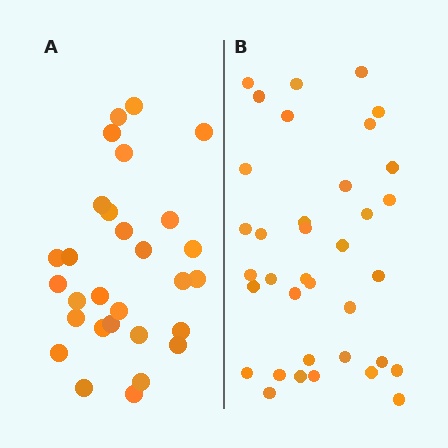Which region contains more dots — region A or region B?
Region B (the right region) has more dots.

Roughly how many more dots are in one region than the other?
Region B has roughly 8 or so more dots than region A.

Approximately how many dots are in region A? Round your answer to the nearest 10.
About 30 dots. (The exact count is 29, which rounds to 30.)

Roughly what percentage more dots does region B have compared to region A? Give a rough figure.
About 25% more.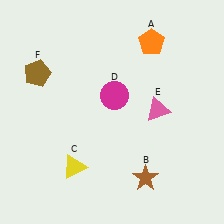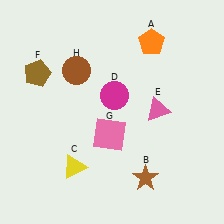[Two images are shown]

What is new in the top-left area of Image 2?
A brown circle (H) was added in the top-left area of Image 2.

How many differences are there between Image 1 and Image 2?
There are 2 differences between the two images.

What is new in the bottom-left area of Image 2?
A pink square (G) was added in the bottom-left area of Image 2.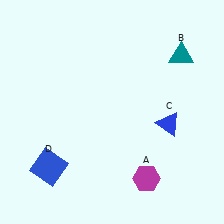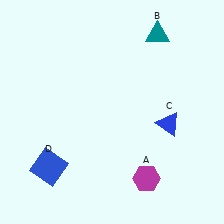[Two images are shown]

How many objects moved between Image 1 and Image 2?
1 object moved between the two images.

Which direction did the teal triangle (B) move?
The teal triangle (B) moved left.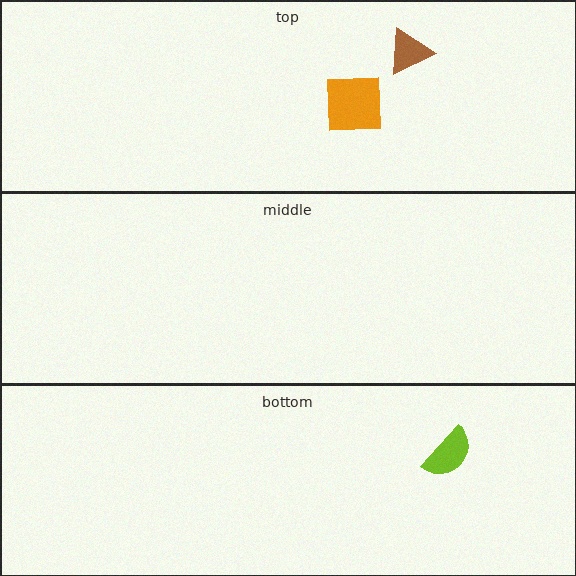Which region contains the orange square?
The top region.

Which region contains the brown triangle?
The top region.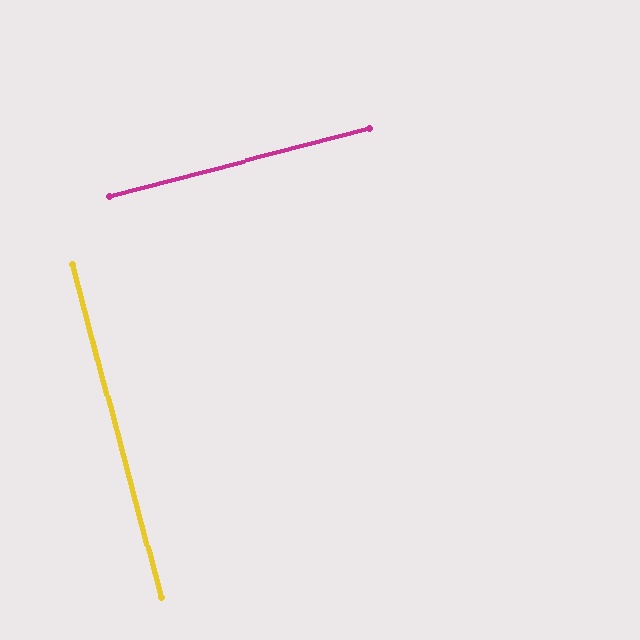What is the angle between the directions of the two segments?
Approximately 90 degrees.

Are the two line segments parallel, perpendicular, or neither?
Perpendicular — they meet at approximately 90°.